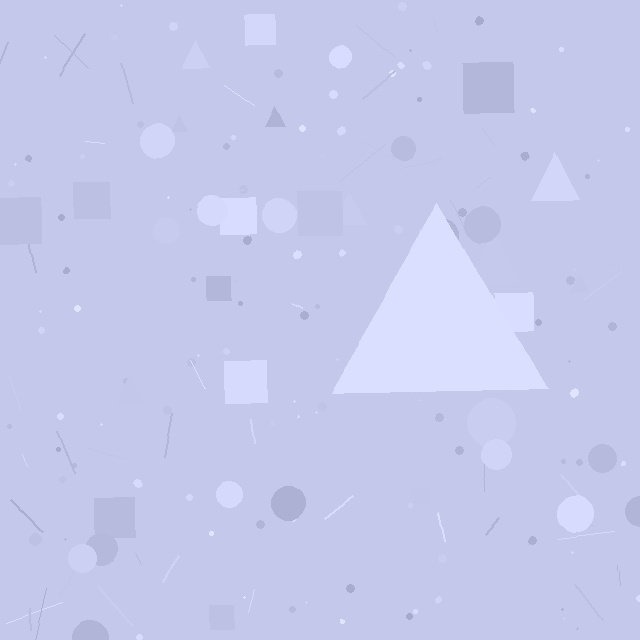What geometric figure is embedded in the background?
A triangle is embedded in the background.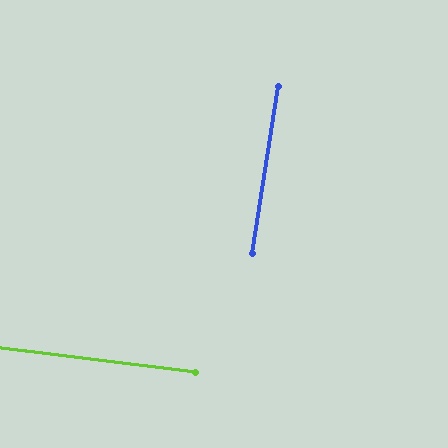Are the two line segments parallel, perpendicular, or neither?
Perpendicular — they meet at approximately 88°.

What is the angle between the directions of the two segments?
Approximately 88 degrees.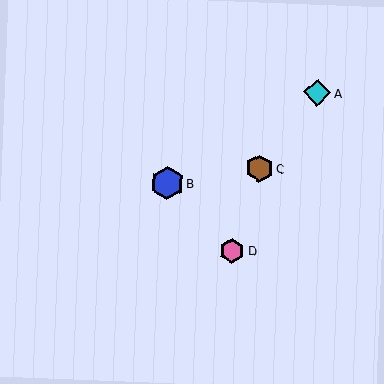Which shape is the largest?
The blue hexagon (labeled B) is the largest.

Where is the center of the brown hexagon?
The center of the brown hexagon is at (259, 168).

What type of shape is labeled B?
Shape B is a blue hexagon.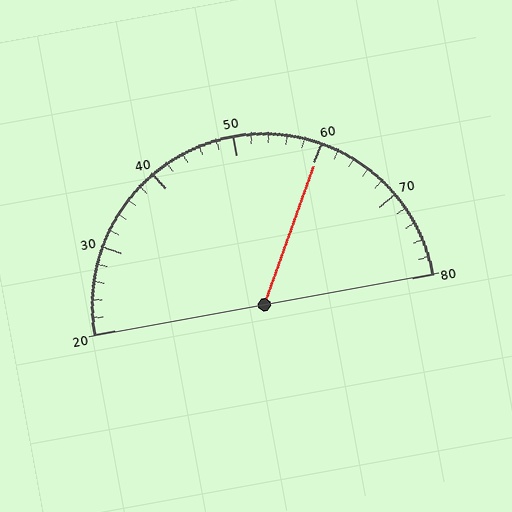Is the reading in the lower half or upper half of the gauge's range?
The reading is in the upper half of the range (20 to 80).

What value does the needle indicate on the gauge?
The needle indicates approximately 60.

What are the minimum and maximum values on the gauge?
The gauge ranges from 20 to 80.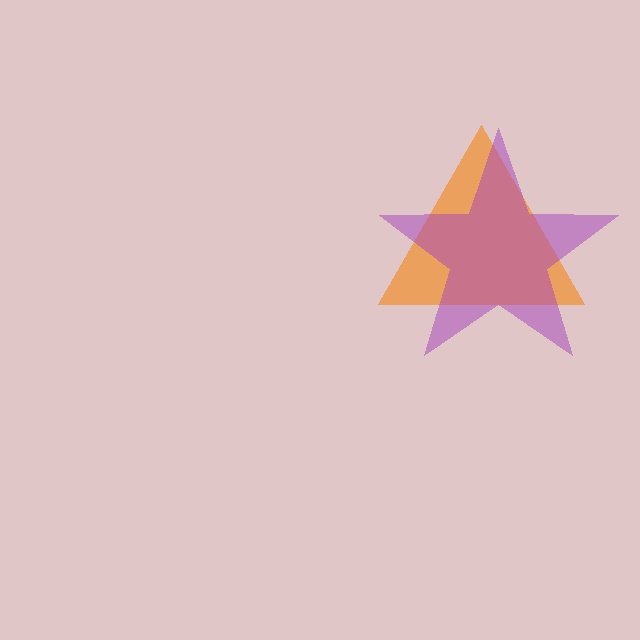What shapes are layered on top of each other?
The layered shapes are: an orange triangle, a purple star.